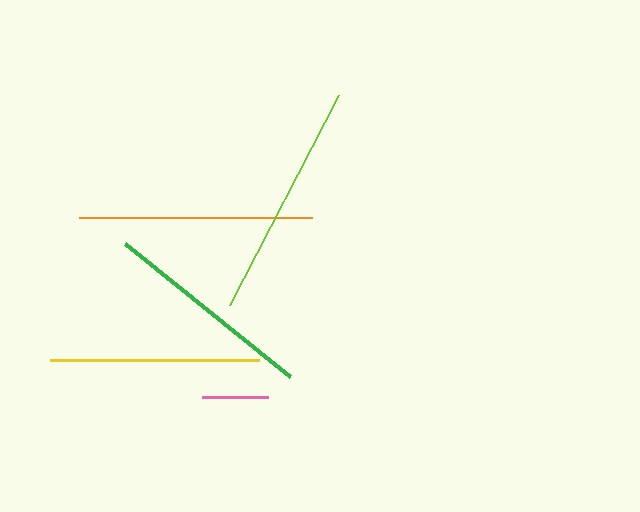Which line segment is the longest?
The lime line is the longest at approximately 237 pixels.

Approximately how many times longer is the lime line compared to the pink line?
The lime line is approximately 3.5 times the length of the pink line.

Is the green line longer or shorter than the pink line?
The green line is longer than the pink line.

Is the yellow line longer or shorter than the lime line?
The lime line is longer than the yellow line.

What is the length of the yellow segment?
The yellow segment is approximately 209 pixels long.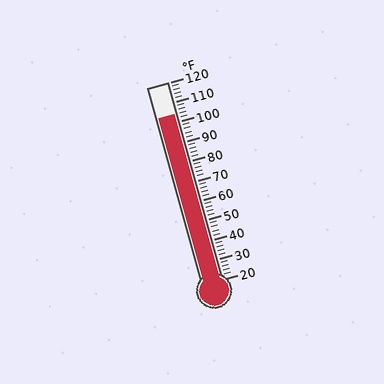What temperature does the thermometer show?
The thermometer shows approximately 104°F.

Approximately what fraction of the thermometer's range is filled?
The thermometer is filled to approximately 85% of its range.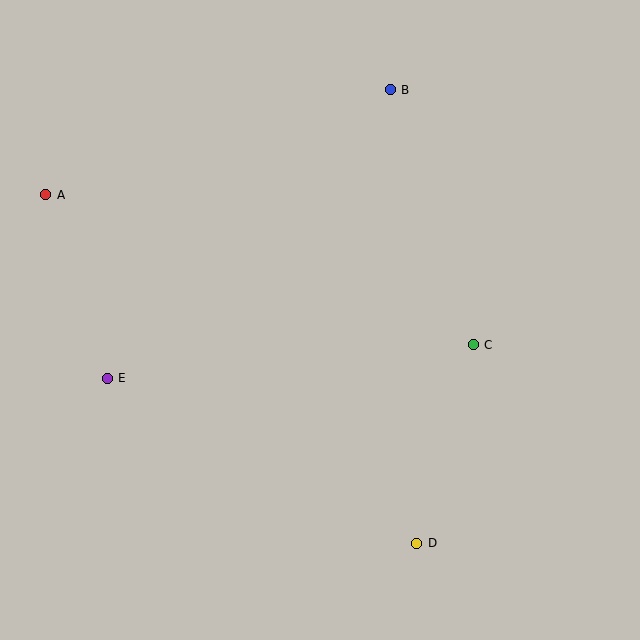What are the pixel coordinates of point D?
Point D is at (417, 543).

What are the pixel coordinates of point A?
Point A is at (46, 195).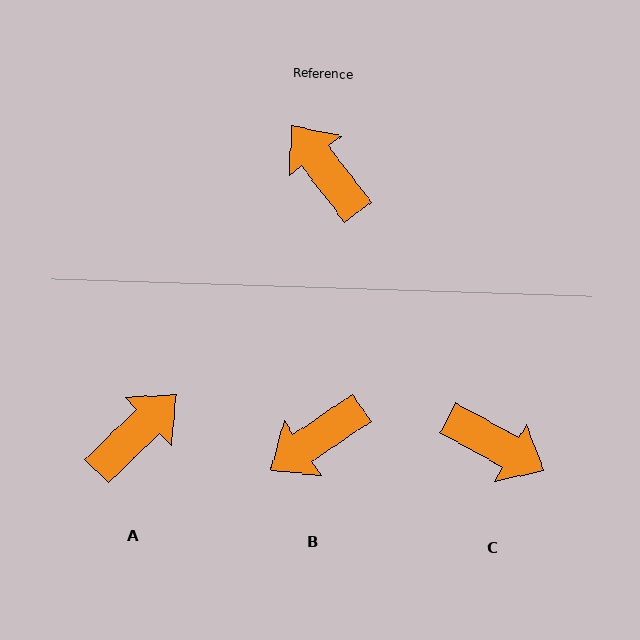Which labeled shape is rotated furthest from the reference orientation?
C, about 156 degrees away.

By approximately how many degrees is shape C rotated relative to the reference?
Approximately 156 degrees clockwise.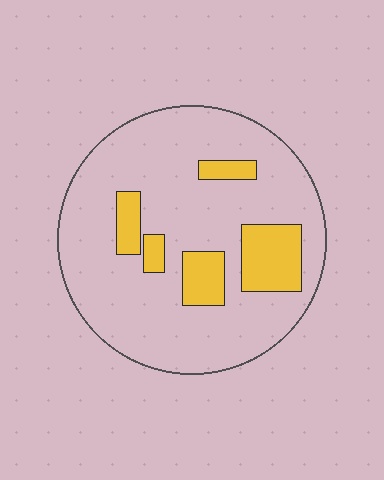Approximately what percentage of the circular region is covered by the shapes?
Approximately 20%.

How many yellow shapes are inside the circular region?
5.